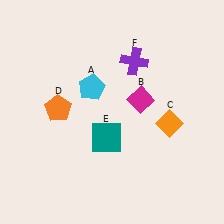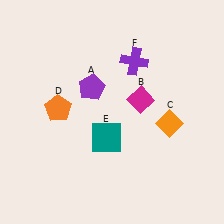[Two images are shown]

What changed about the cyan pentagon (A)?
In Image 1, A is cyan. In Image 2, it changed to purple.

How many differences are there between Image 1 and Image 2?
There is 1 difference between the two images.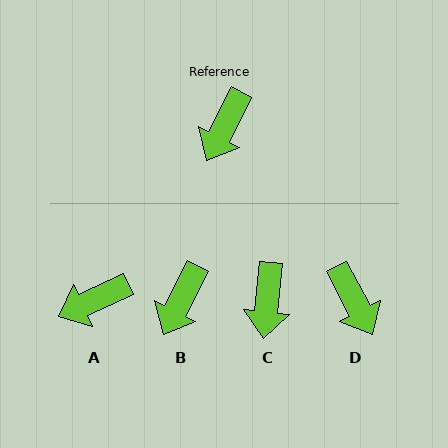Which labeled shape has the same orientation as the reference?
B.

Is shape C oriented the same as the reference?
No, it is off by about 21 degrees.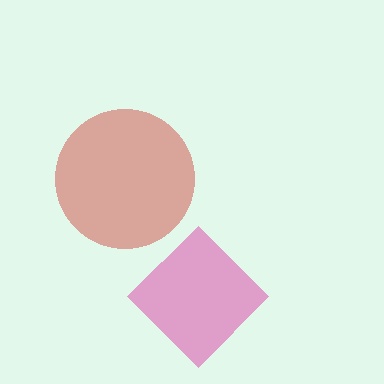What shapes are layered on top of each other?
The layered shapes are: a pink diamond, a red circle.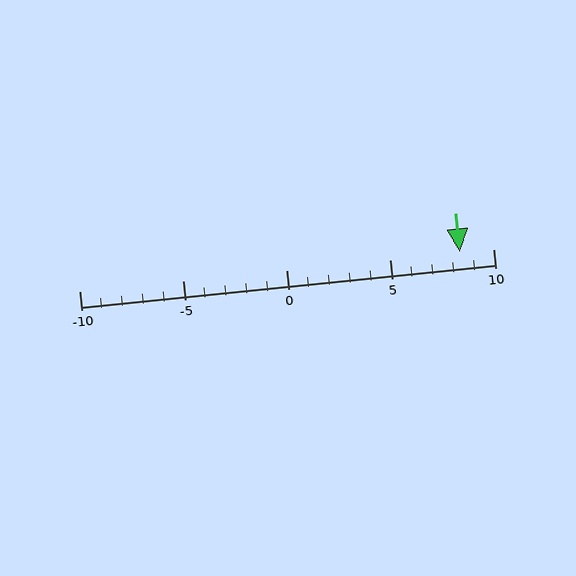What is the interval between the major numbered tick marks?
The major tick marks are spaced 5 units apart.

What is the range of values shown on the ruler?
The ruler shows values from -10 to 10.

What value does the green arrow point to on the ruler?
The green arrow points to approximately 8.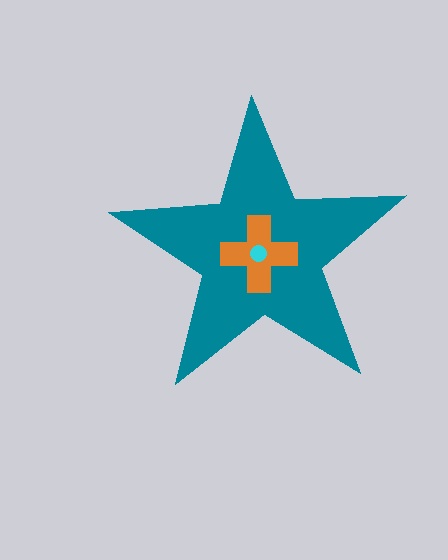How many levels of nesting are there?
3.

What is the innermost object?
The cyan circle.